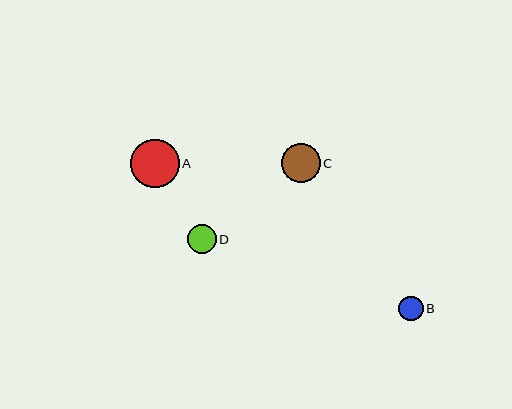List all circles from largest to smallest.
From largest to smallest: A, C, D, B.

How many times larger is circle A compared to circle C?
Circle A is approximately 1.2 times the size of circle C.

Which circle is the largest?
Circle A is the largest with a size of approximately 48 pixels.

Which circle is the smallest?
Circle B is the smallest with a size of approximately 25 pixels.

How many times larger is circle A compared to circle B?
Circle A is approximately 2.0 times the size of circle B.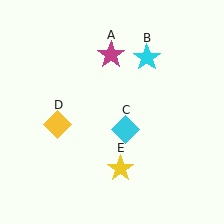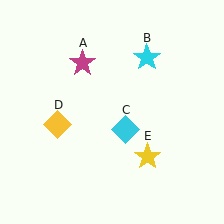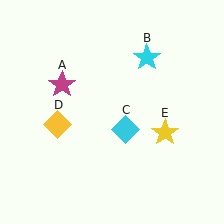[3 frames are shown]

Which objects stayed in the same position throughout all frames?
Cyan star (object B) and cyan diamond (object C) and yellow diamond (object D) remained stationary.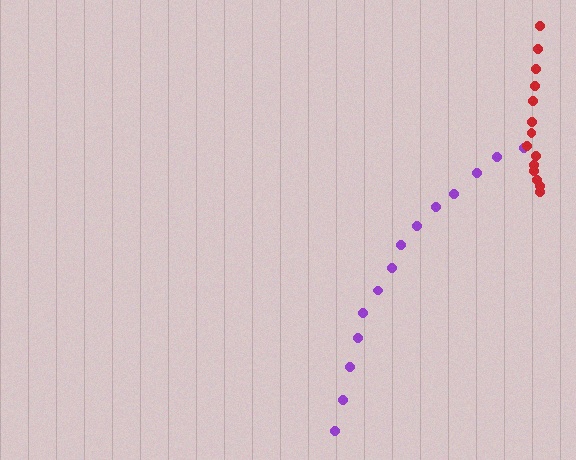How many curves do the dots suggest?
There are 2 distinct paths.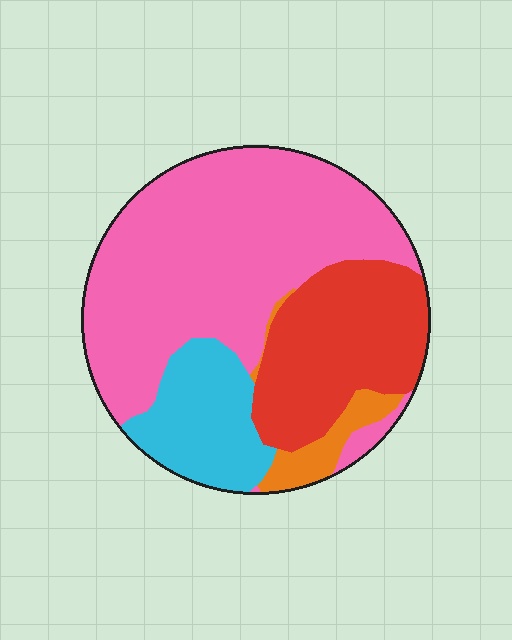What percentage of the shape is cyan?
Cyan takes up less than a quarter of the shape.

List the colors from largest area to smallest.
From largest to smallest: pink, red, cyan, orange.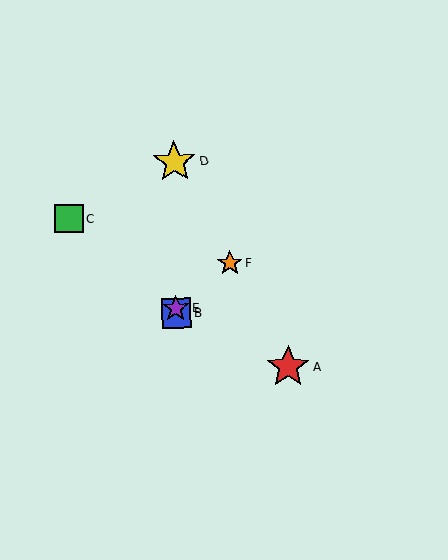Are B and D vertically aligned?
Yes, both are at x≈176.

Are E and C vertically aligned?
No, E is at x≈176 and C is at x≈69.